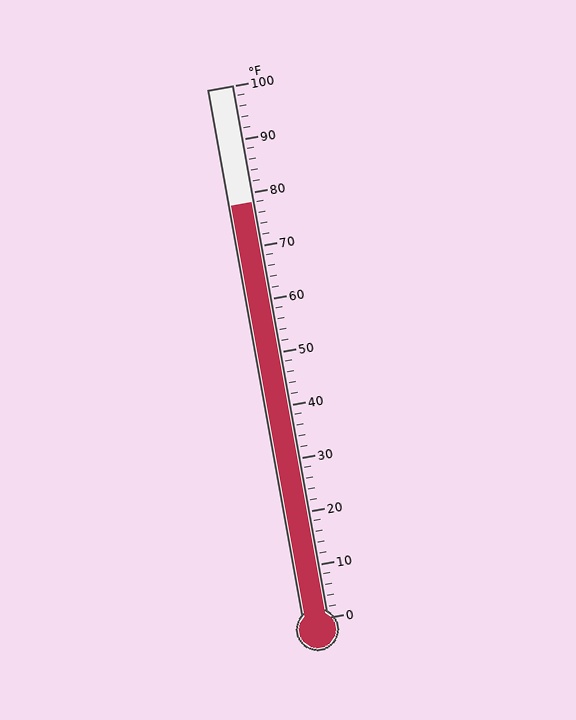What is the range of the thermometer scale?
The thermometer scale ranges from 0°F to 100°F.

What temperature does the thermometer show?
The thermometer shows approximately 78°F.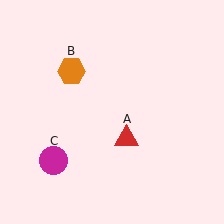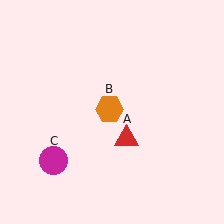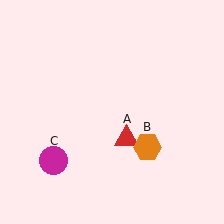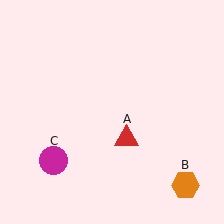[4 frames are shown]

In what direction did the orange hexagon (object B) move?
The orange hexagon (object B) moved down and to the right.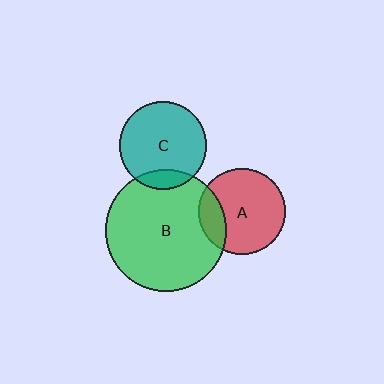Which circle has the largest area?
Circle B (green).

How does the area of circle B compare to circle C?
Approximately 1.9 times.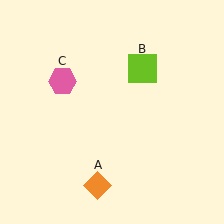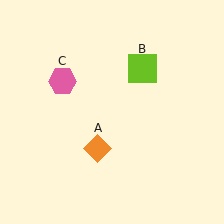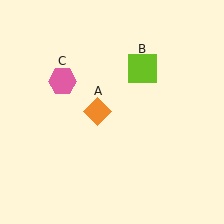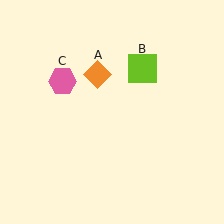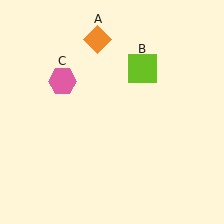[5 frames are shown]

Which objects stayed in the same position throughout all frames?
Lime square (object B) and pink hexagon (object C) remained stationary.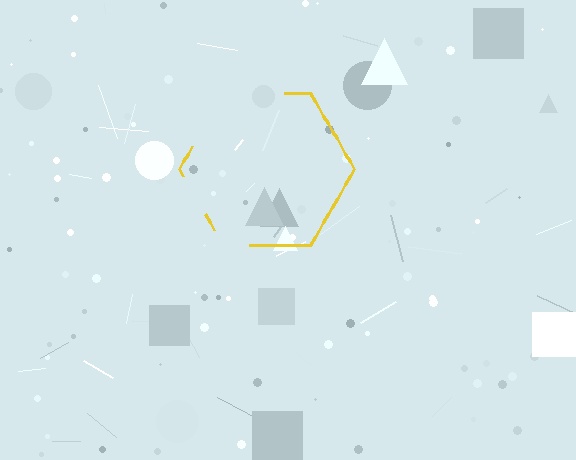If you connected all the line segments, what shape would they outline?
They would outline a hexagon.